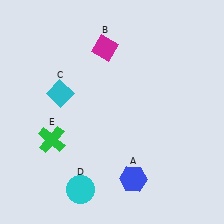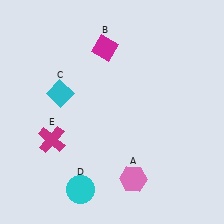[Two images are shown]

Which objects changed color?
A changed from blue to pink. E changed from green to magenta.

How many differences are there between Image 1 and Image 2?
There are 2 differences between the two images.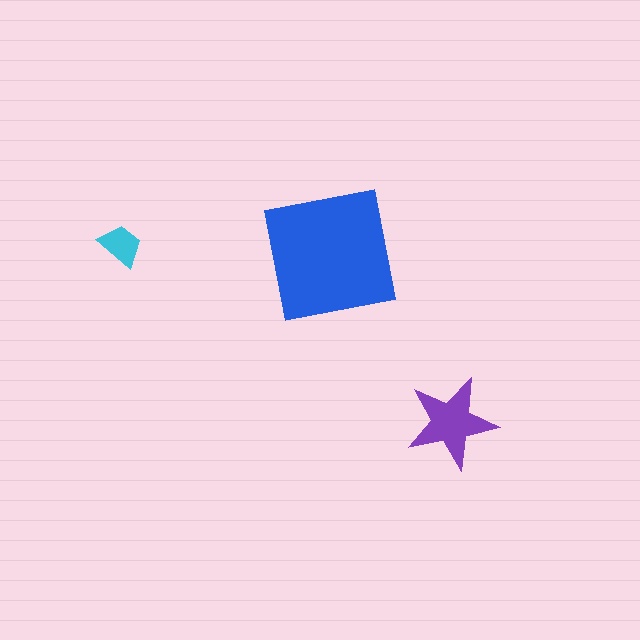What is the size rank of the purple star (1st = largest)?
2nd.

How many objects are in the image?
There are 3 objects in the image.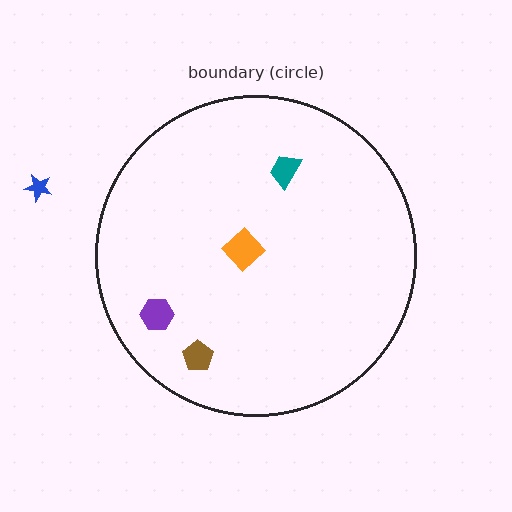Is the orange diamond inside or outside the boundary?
Inside.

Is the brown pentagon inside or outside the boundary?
Inside.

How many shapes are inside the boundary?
4 inside, 1 outside.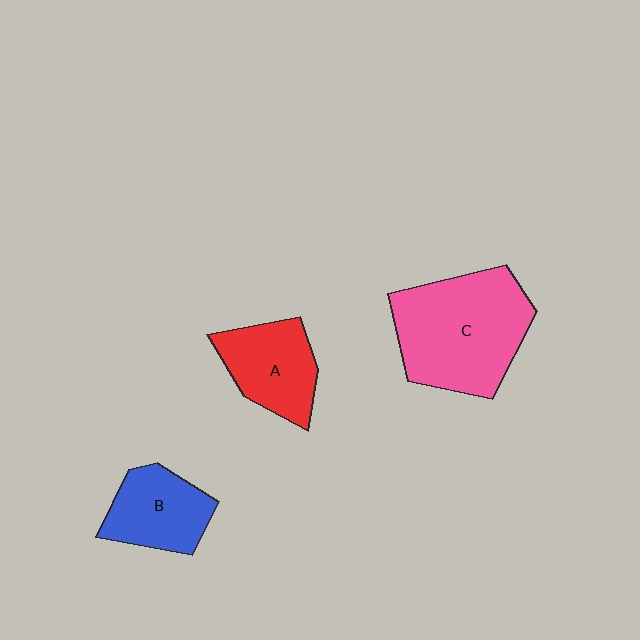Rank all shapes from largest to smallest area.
From largest to smallest: C (pink), A (red), B (blue).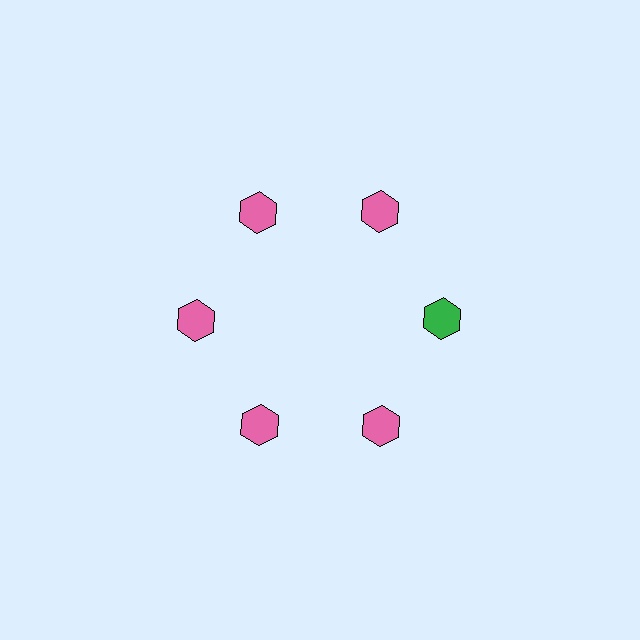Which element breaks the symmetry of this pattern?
The green hexagon at roughly the 3 o'clock position breaks the symmetry. All other shapes are pink hexagons.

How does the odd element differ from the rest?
It has a different color: green instead of pink.